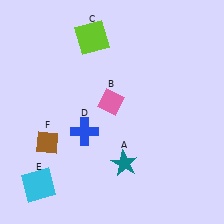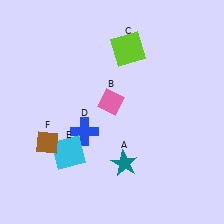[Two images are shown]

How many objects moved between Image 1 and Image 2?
2 objects moved between the two images.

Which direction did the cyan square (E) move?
The cyan square (E) moved up.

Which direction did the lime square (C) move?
The lime square (C) moved right.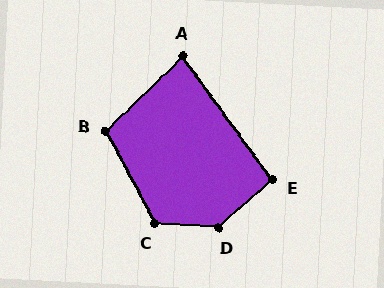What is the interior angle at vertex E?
Approximately 96 degrees (obtuse).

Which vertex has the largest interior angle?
D, at approximately 135 degrees.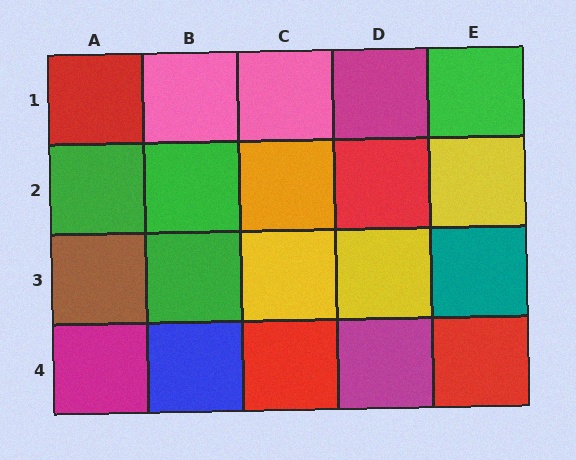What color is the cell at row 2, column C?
Orange.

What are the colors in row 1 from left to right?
Red, pink, pink, magenta, green.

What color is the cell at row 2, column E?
Yellow.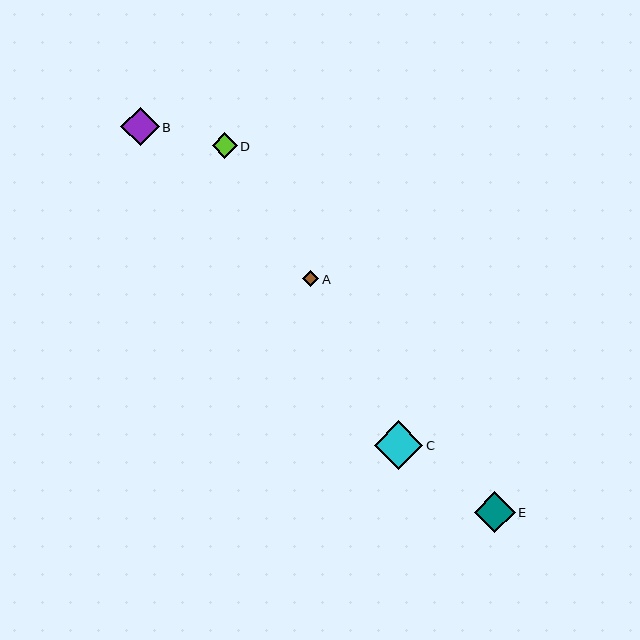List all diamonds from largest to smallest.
From largest to smallest: C, E, B, D, A.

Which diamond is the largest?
Diamond C is the largest with a size of approximately 49 pixels.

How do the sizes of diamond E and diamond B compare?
Diamond E and diamond B are approximately the same size.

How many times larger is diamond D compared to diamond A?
Diamond D is approximately 1.6 times the size of diamond A.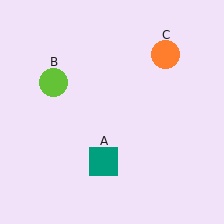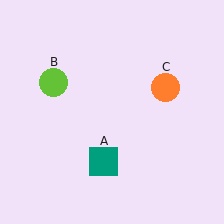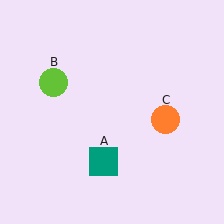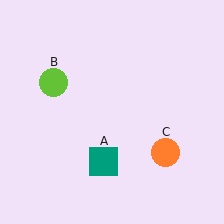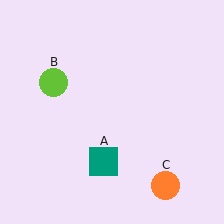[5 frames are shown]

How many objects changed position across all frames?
1 object changed position: orange circle (object C).